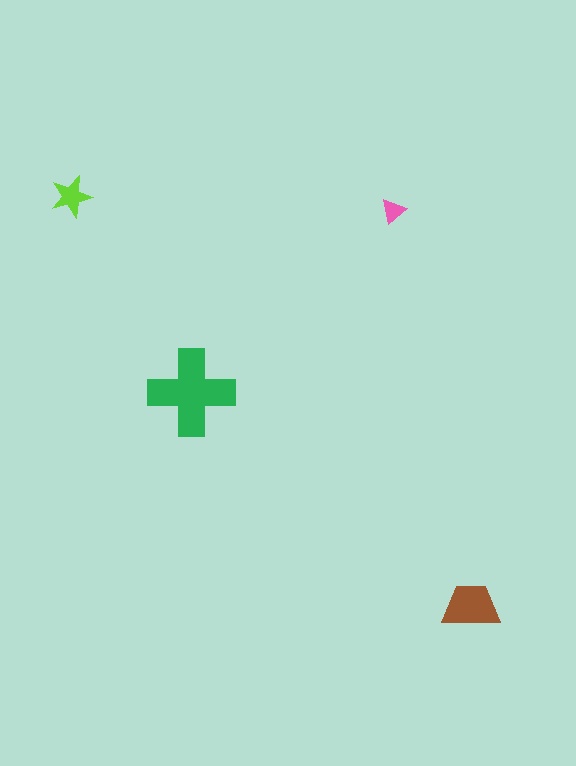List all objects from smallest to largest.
The pink triangle, the lime star, the brown trapezoid, the green cross.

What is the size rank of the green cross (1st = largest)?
1st.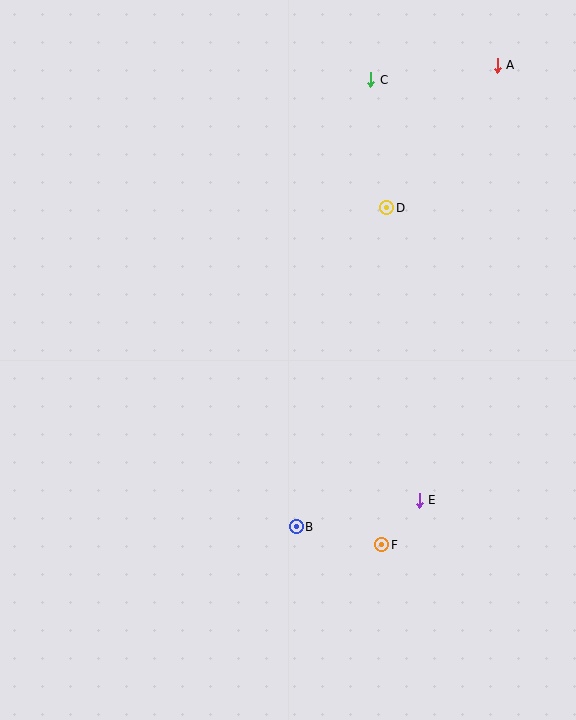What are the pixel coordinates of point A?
Point A is at (497, 65).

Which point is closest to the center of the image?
Point B at (296, 527) is closest to the center.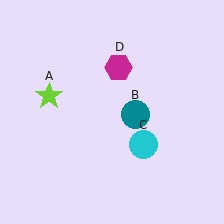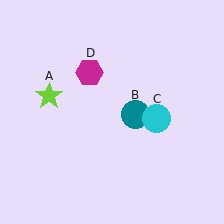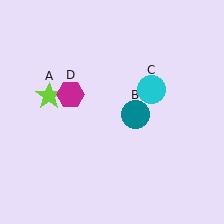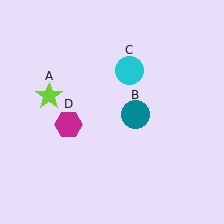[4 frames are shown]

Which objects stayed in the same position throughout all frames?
Lime star (object A) and teal circle (object B) remained stationary.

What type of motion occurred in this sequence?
The cyan circle (object C), magenta hexagon (object D) rotated counterclockwise around the center of the scene.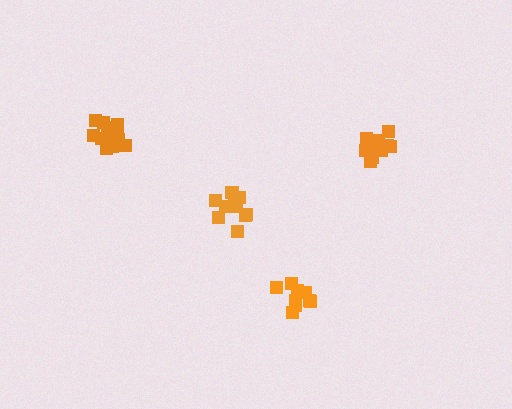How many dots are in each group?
Group 1: 9 dots, Group 2: 13 dots, Group 3: 12 dots, Group 4: 10 dots (44 total).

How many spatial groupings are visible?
There are 4 spatial groupings.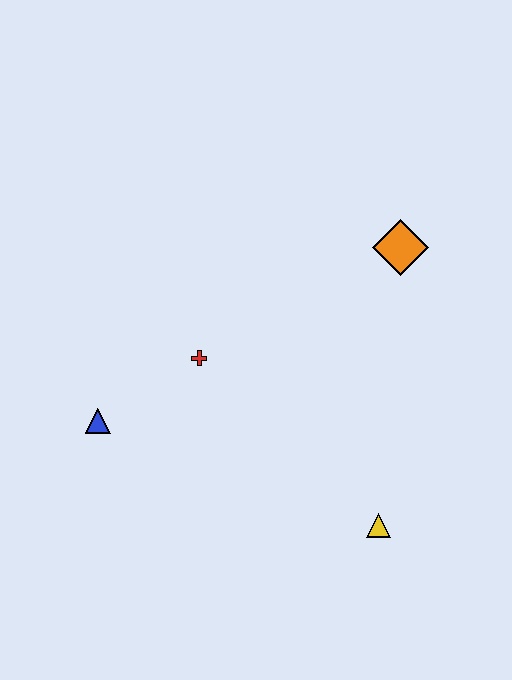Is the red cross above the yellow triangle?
Yes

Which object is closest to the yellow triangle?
The red cross is closest to the yellow triangle.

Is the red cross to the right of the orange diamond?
No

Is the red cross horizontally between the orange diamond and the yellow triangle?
No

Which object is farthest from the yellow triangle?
The blue triangle is farthest from the yellow triangle.